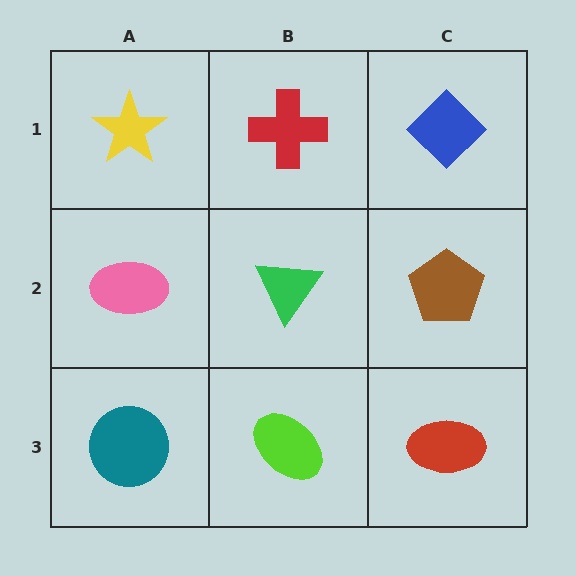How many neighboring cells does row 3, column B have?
3.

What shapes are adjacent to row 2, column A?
A yellow star (row 1, column A), a teal circle (row 3, column A), a green triangle (row 2, column B).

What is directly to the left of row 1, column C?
A red cross.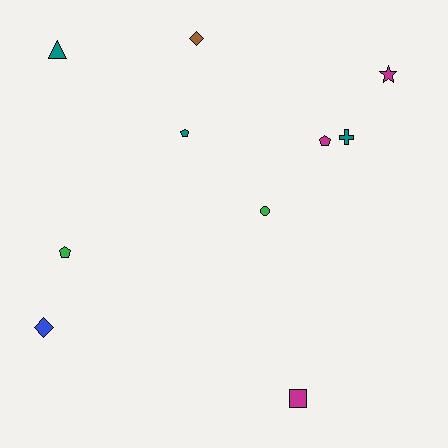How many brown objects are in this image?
There is 1 brown object.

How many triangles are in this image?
There is 1 triangle.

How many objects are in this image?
There are 10 objects.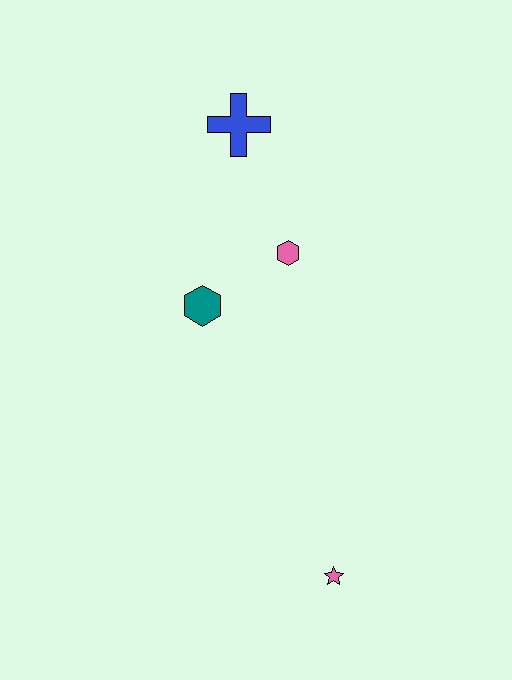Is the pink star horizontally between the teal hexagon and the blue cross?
No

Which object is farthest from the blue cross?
The pink star is farthest from the blue cross.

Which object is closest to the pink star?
The teal hexagon is closest to the pink star.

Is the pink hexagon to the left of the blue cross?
No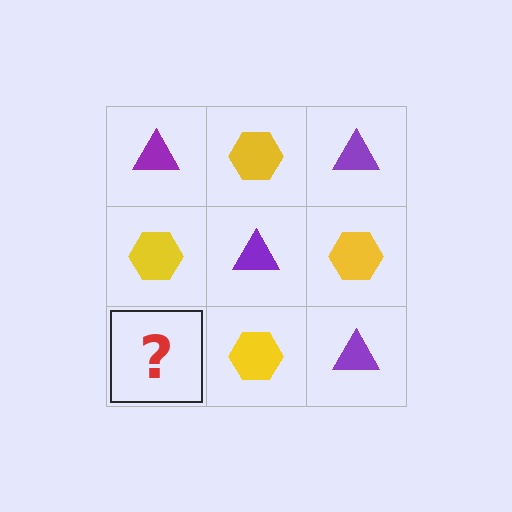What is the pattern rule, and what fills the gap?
The rule is that it alternates purple triangle and yellow hexagon in a checkerboard pattern. The gap should be filled with a purple triangle.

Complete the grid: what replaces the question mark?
The question mark should be replaced with a purple triangle.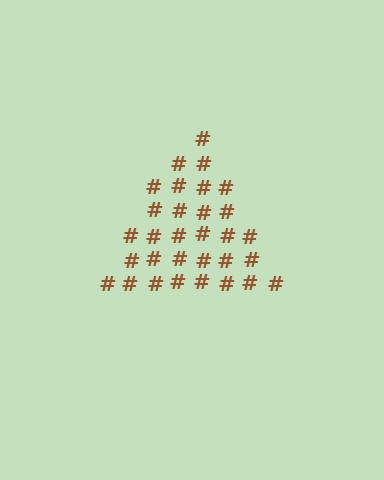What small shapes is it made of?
It is made of small hash symbols.